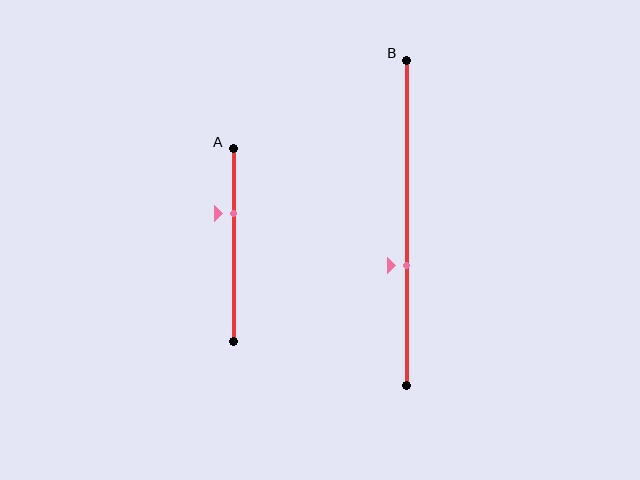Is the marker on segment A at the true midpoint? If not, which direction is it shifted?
No, the marker on segment A is shifted upward by about 16% of the segment length.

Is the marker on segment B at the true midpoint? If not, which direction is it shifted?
No, the marker on segment B is shifted downward by about 13% of the segment length.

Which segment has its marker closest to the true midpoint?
Segment B has its marker closest to the true midpoint.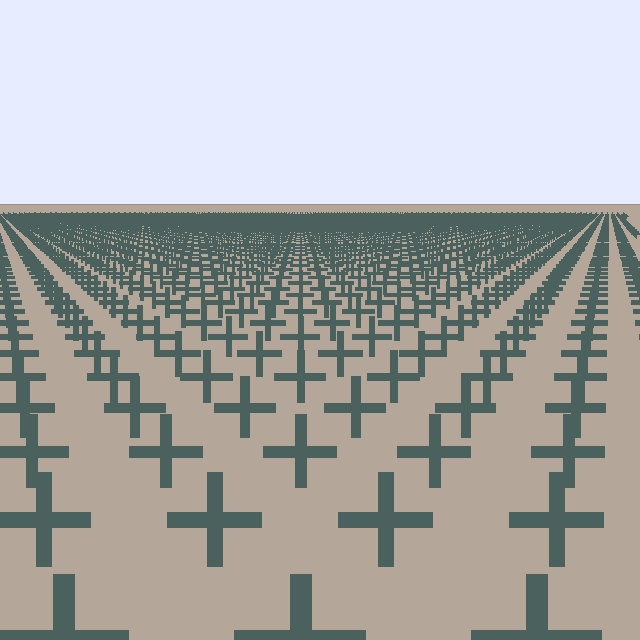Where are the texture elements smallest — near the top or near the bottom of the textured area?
Near the top.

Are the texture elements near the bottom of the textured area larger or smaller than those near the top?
Larger. Near the bottom, elements are closer to the viewer and appear at a bigger on-screen size.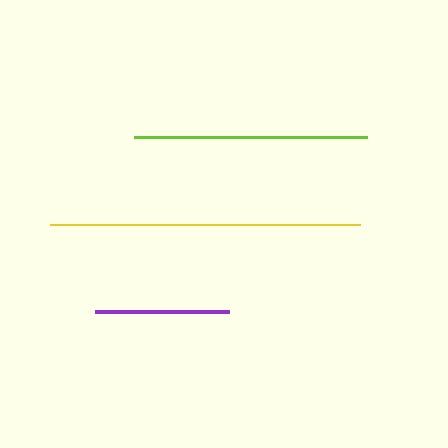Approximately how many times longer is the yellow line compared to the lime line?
The yellow line is approximately 1.3 times the length of the lime line.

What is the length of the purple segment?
The purple segment is approximately 134 pixels long.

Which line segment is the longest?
The yellow line is the longest at approximately 310 pixels.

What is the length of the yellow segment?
The yellow segment is approximately 310 pixels long.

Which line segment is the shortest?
The purple line is the shortest at approximately 134 pixels.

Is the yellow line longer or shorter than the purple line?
The yellow line is longer than the purple line.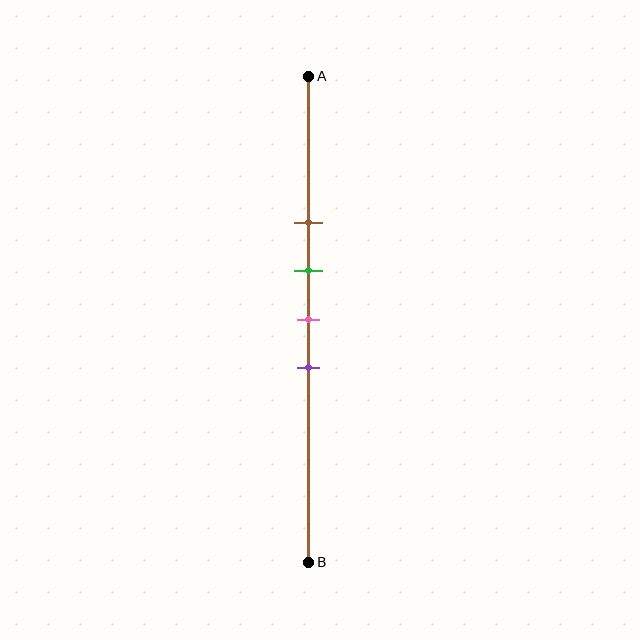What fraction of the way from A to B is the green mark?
The green mark is approximately 40% (0.4) of the way from A to B.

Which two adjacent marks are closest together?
The green and pink marks are the closest adjacent pair.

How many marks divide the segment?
There are 4 marks dividing the segment.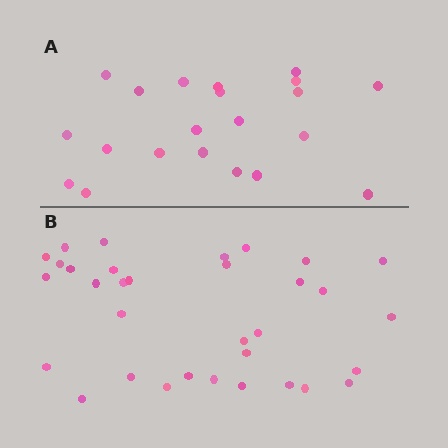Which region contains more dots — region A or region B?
Region B (the bottom region) has more dots.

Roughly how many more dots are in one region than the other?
Region B has roughly 12 or so more dots than region A.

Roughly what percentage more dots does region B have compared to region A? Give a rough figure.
About 55% more.